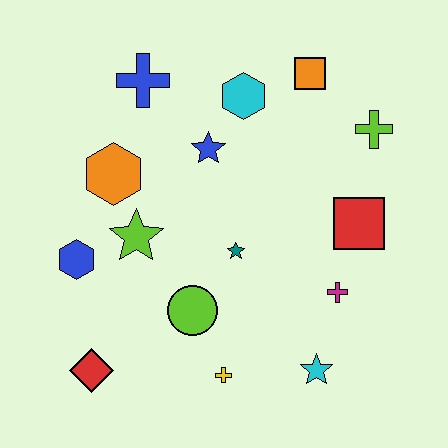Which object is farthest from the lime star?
The lime cross is farthest from the lime star.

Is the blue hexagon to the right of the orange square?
No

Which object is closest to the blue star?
The cyan hexagon is closest to the blue star.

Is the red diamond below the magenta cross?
Yes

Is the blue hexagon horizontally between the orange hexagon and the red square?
No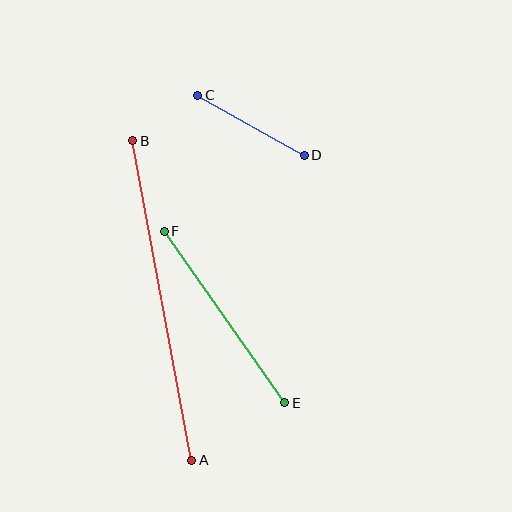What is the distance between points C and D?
The distance is approximately 122 pixels.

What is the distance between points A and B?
The distance is approximately 325 pixels.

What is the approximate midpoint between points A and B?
The midpoint is at approximately (162, 300) pixels.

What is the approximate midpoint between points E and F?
The midpoint is at approximately (224, 317) pixels.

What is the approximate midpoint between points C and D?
The midpoint is at approximately (251, 125) pixels.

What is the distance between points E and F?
The distance is approximately 209 pixels.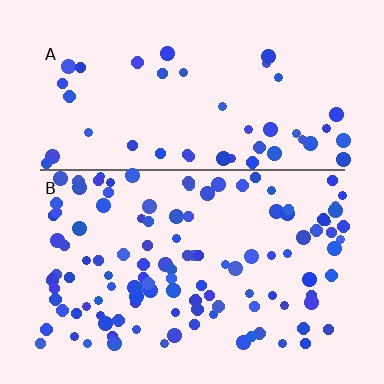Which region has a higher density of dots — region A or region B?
B (the bottom).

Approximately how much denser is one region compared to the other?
Approximately 2.6× — region B over region A.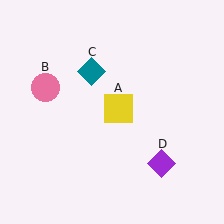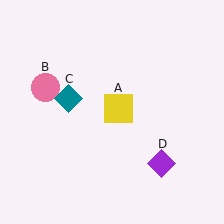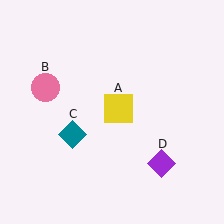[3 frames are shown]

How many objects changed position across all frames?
1 object changed position: teal diamond (object C).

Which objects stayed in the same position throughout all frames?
Yellow square (object A) and pink circle (object B) and purple diamond (object D) remained stationary.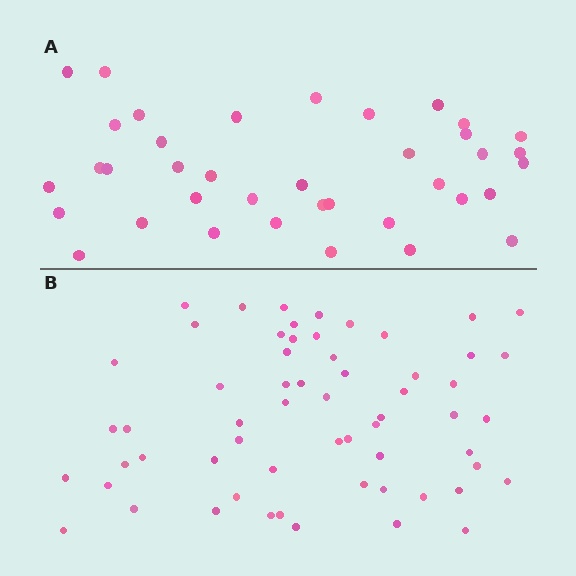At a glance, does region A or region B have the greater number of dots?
Region B (the bottom region) has more dots.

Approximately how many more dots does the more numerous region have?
Region B has approximately 20 more dots than region A.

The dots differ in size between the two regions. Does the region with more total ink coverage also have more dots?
No. Region A has more total ink coverage because its dots are larger, but region B actually contains more individual dots. Total area can be misleading — the number of items is what matters here.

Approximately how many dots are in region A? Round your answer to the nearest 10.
About 40 dots. (The exact count is 38, which rounds to 40.)